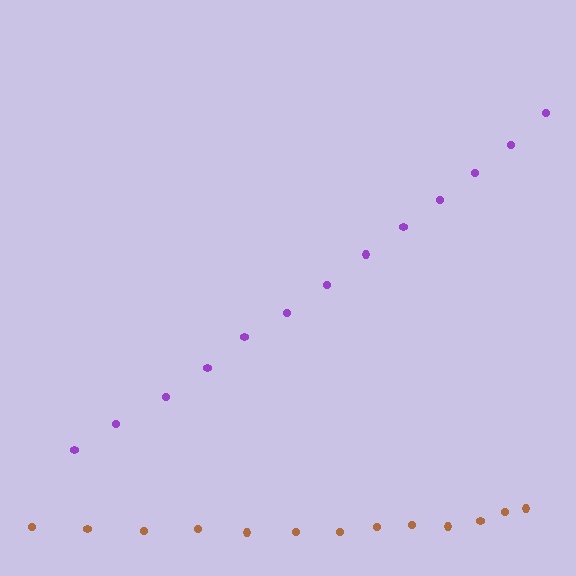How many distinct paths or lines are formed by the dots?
There are 2 distinct paths.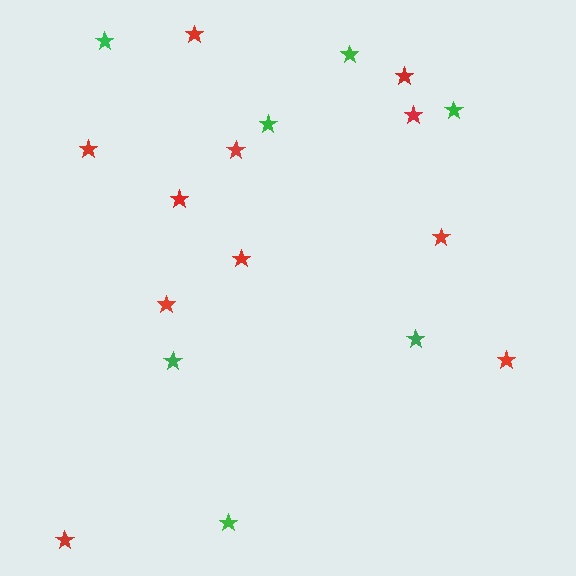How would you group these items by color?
There are 2 groups: one group of red stars (11) and one group of green stars (7).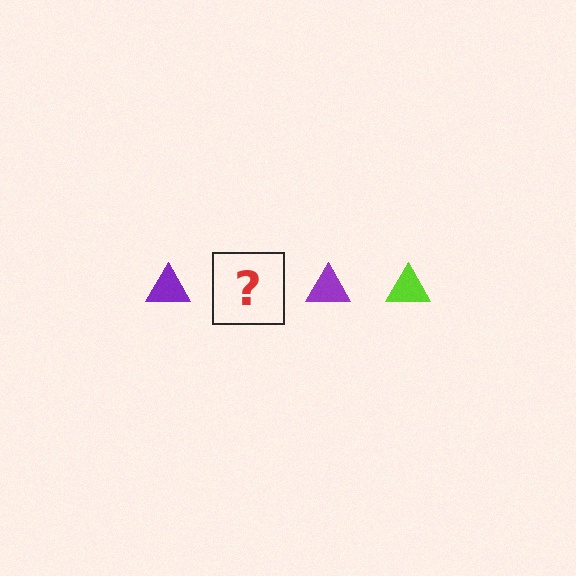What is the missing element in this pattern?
The missing element is a lime triangle.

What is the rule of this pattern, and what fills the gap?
The rule is that the pattern cycles through purple, lime triangles. The gap should be filled with a lime triangle.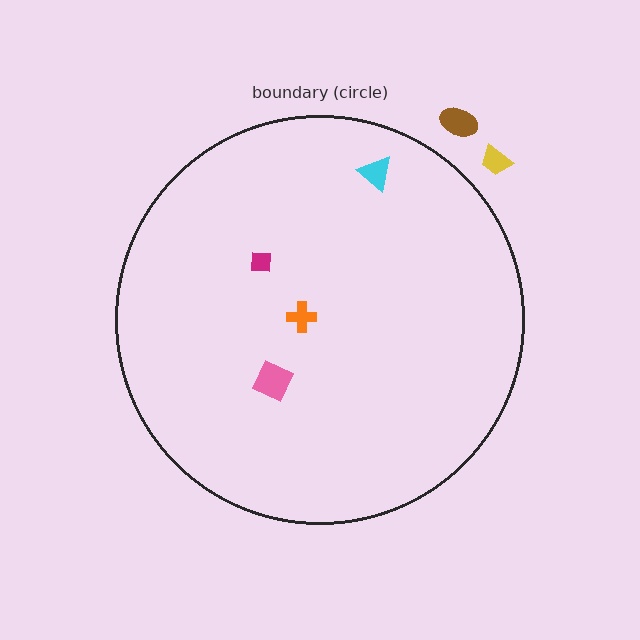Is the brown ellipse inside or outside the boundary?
Outside.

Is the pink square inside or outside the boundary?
Inside.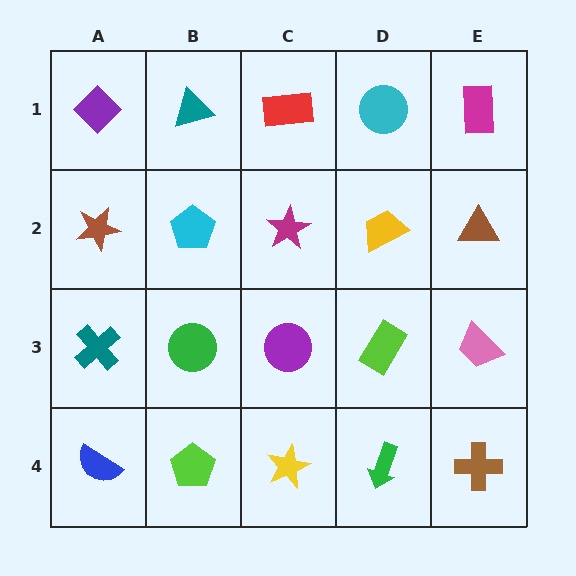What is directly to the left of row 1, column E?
A cyan circle.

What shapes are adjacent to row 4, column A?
A teal cross (row 3, column A), a lime pentagon (row 4, column B).